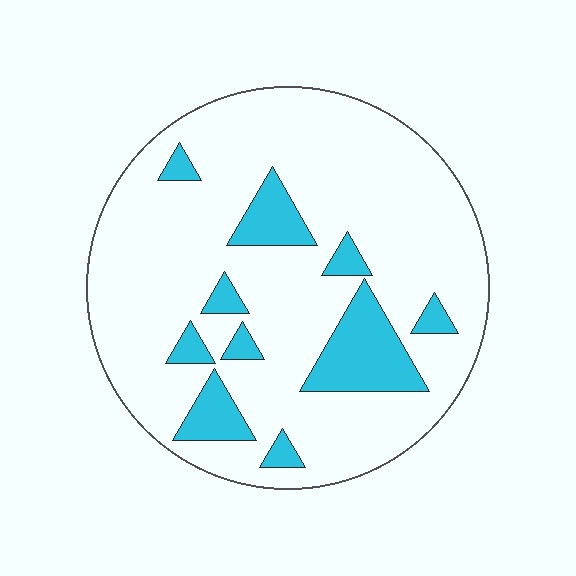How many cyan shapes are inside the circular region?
10.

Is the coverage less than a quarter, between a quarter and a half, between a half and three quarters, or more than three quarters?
Less than a quarter.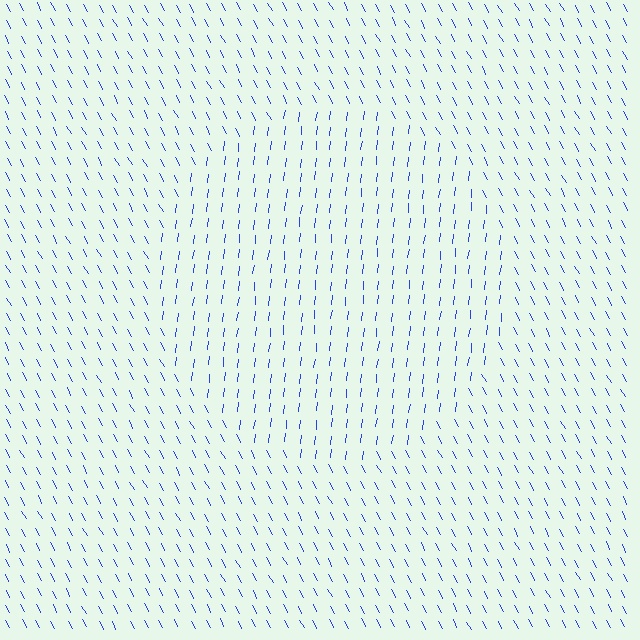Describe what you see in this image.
The image is filled with small blue line segments. A circle region in the image has lines oriented differently from the surrounding lines, creating a visible texture boundary.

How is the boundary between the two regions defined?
The boundary is defined purely by a change in line orientation (approximately 35 degrees difference). All lines are the same color and thickness.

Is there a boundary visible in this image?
Yes, there is a texture boundary formed by a change in line orientation.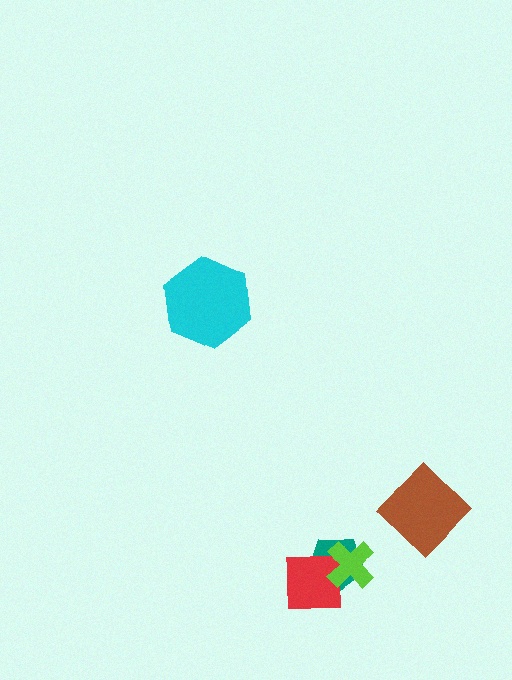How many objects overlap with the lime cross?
2 objects overlap with the lime cross.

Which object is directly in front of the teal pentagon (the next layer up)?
The red square is directly in front of the teal pentagon.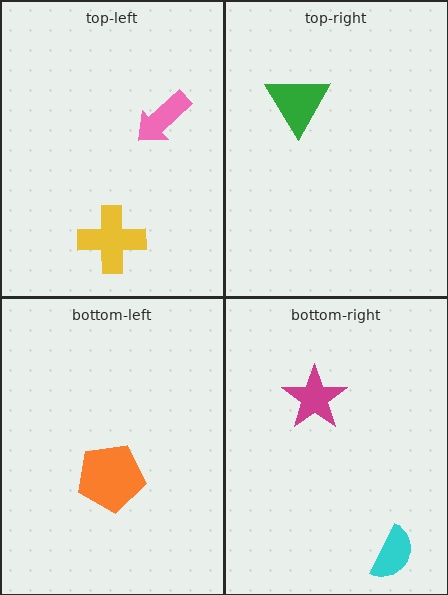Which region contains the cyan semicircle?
The bottom-right region.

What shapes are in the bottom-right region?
The magenta star, the cyan semicircle.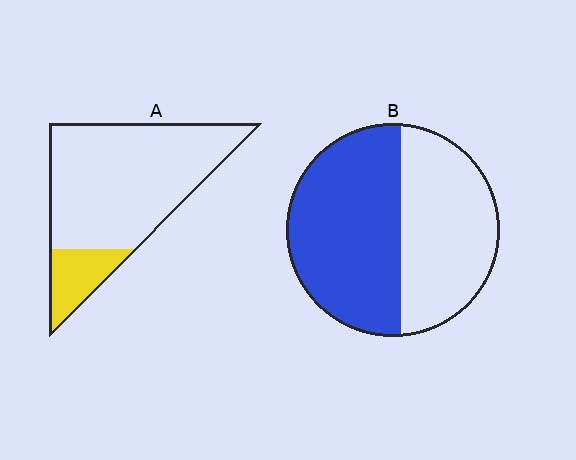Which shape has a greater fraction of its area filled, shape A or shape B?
Shape B.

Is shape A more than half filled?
No.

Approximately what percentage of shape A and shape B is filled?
A is approximately 15% and B is approximately 55%.